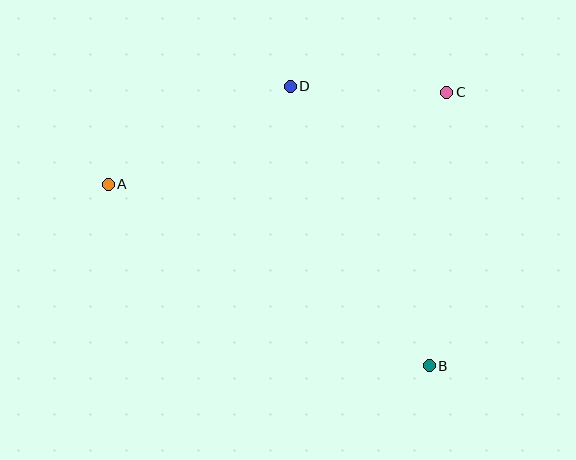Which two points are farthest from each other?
Points A and B are farthest from each other.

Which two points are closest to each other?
Points C and D are closest to each other.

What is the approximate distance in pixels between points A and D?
The distance between A and D is approximately 207 pixels.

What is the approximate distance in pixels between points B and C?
The distance between B and C is approximately 274 pixels.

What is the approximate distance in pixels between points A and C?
The distance between A and C is approximately 351 pixels.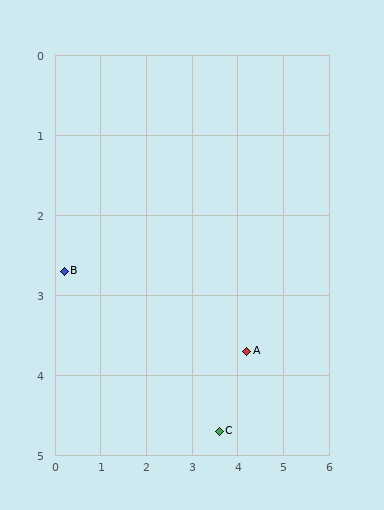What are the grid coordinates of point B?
Point B is at approximately (0.2, 2.7).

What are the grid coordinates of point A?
Point A is at approximately (4.2, 3.7).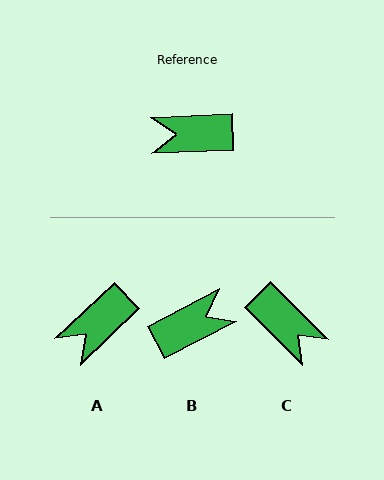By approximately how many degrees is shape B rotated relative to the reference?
Approximately 155 degrees clockwise.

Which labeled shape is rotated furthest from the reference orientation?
B, about 155 degrees away.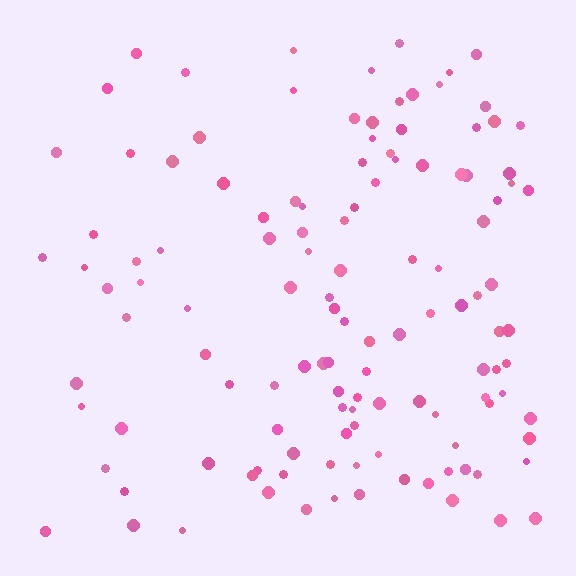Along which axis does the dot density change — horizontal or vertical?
Horizontal.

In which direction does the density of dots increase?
From left to right, with the right side densest.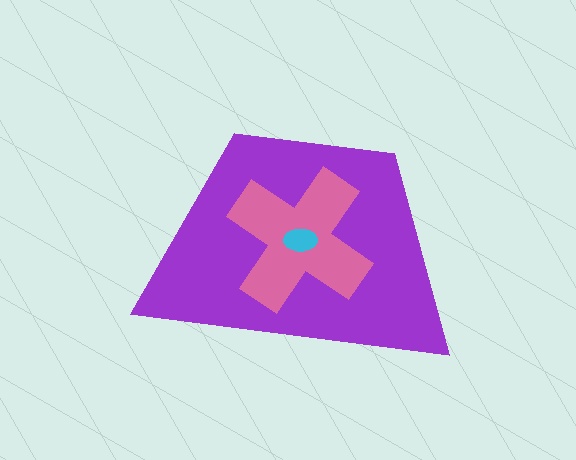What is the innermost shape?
The cyan ellipse.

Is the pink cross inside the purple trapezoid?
Yes.